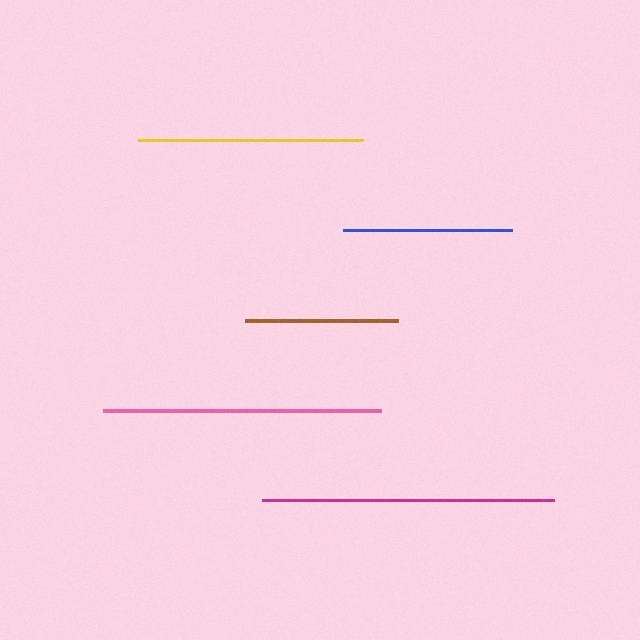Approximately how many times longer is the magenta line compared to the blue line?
The magenta line is approximately 1.7 times the length of the blue line.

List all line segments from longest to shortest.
From longest to shortest: magenta, pink, yellow, blue, brown.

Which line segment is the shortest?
The brown line is the shortest at approximately 152 pixels.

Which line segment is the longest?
The magenta line is the longest at approximately 292 pixels.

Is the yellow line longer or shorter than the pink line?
The pink line is longer than the yellow line.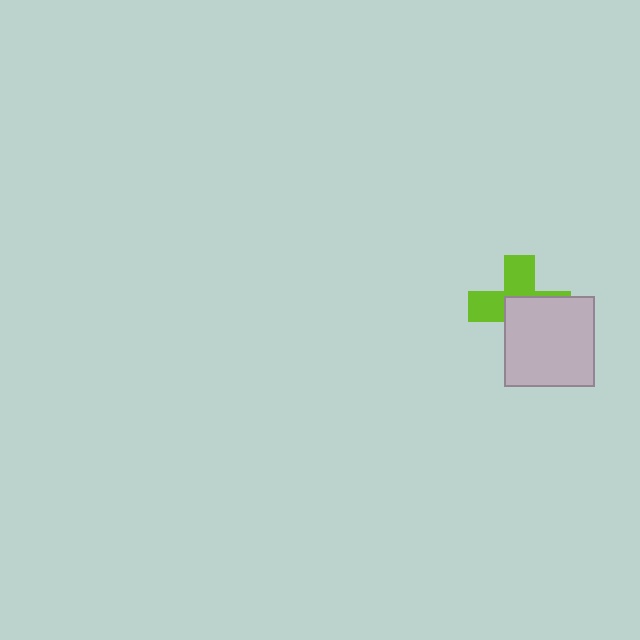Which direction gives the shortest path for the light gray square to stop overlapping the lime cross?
Moving toward the lower-right gives the shortest separation.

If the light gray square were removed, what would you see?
You would see the complete lime cross.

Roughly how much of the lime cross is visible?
About half of it is visible (roughly 46%).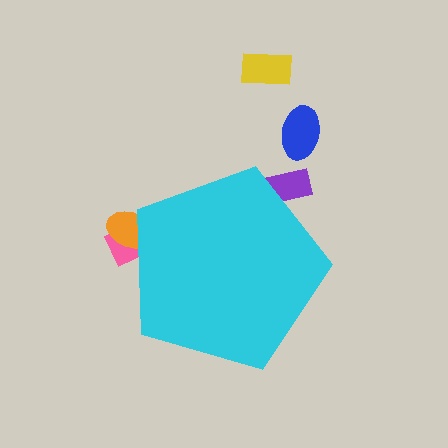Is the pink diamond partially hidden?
Yes, the pink diamond is partially hidden behind the cyan pentagon.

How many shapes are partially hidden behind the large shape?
3 shapes are partially hidden.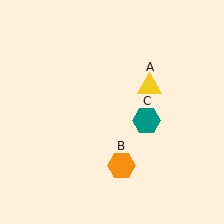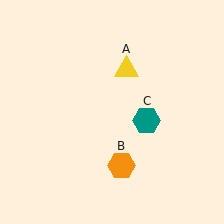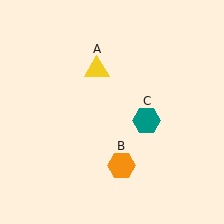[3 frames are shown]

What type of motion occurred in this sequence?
The yellow triangle (object A) rotated counterclockwise around the center of the scene.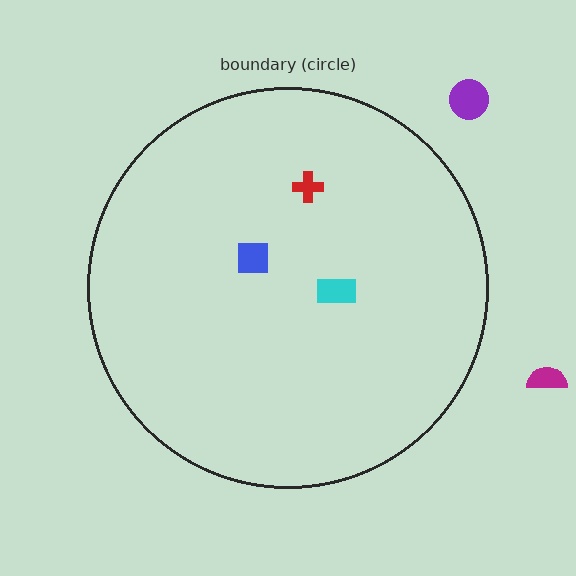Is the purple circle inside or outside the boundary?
Outside.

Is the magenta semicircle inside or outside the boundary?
Outside.